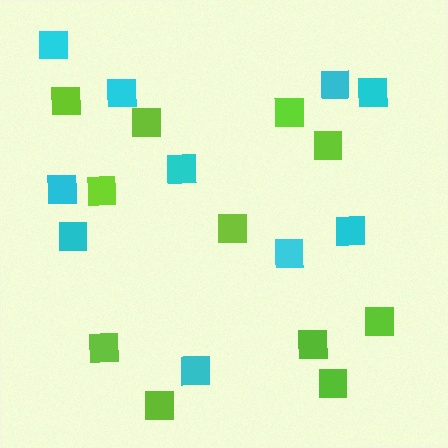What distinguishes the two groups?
There are 2 groups: one group of cyan squares (10) and one group of lime squares (11).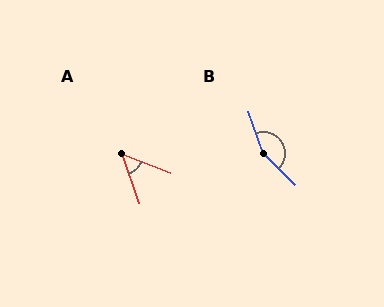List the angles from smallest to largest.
A (50°), B (154°).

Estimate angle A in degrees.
Approximately 50 degrees.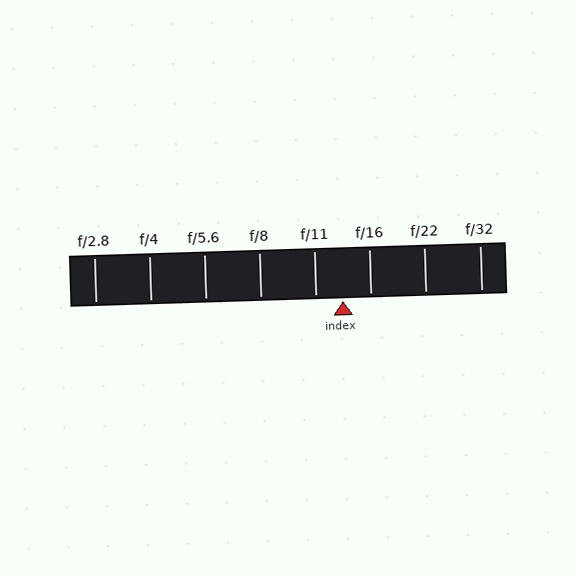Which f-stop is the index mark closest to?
The index mark is closest to f/11.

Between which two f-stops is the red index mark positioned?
The index mark is between f/11 and f/16.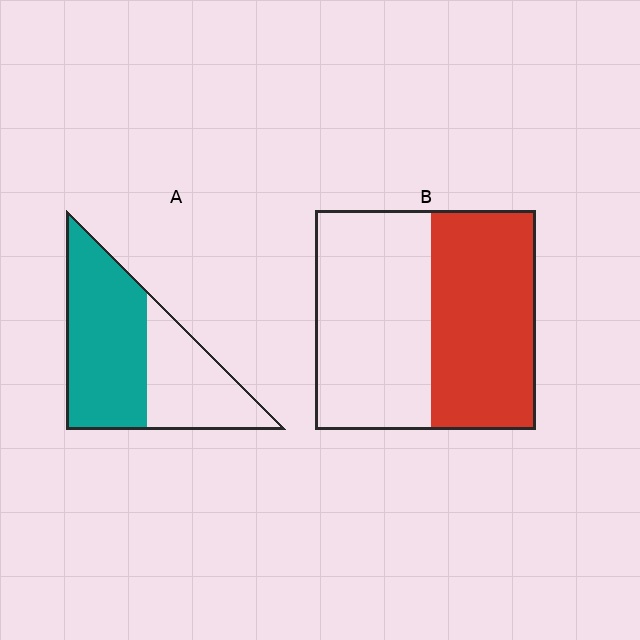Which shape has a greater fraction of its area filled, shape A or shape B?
Shape A.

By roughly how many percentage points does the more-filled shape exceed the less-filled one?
By roughly 10 percentage points (A over B).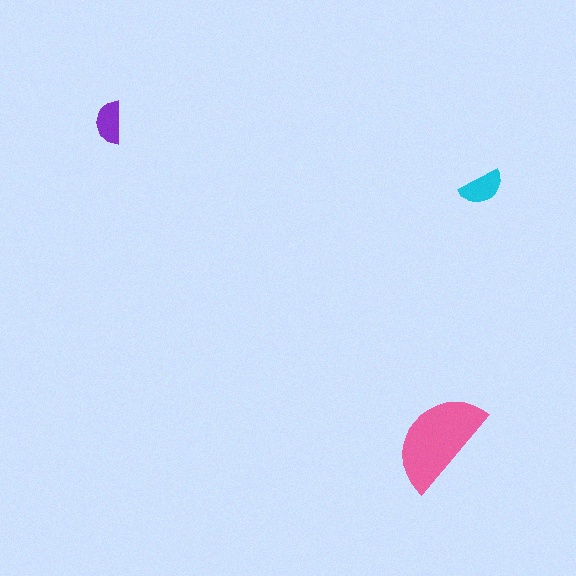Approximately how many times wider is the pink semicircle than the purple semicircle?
About 2.5 times wider.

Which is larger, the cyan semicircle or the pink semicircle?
The pink one.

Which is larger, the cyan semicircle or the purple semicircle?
The cyan one.